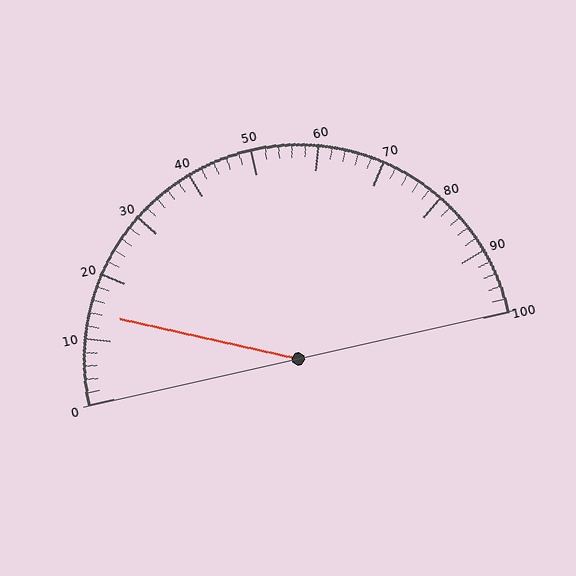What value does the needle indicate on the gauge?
The needle indicates approximately 14.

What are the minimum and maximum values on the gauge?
The gauge ranges from 0 to 100.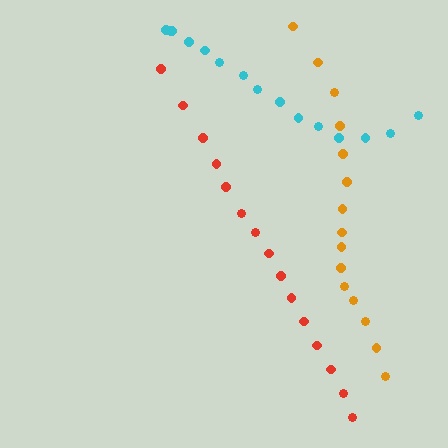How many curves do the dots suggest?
There are 3 distinct paths.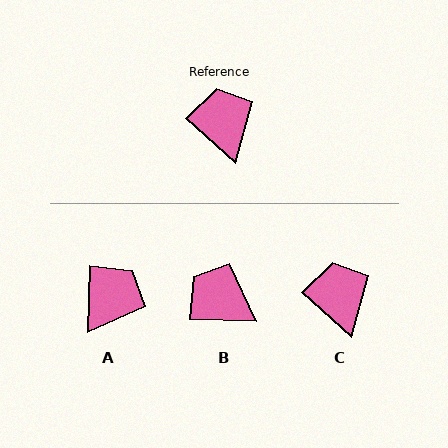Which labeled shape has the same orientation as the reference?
C.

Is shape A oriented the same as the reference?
No, it is off by about 50 degrees.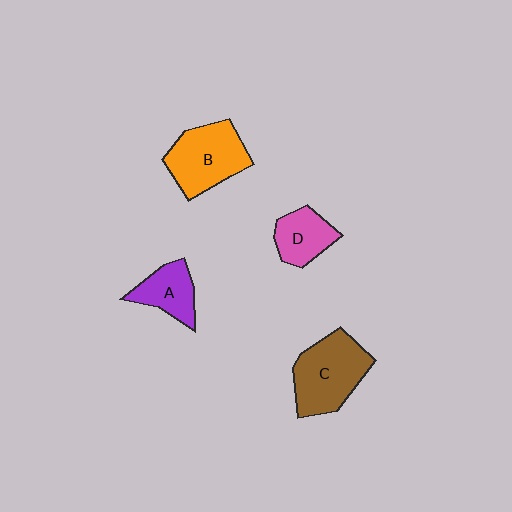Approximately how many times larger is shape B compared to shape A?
Approximately 1.6 times.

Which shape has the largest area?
Shape C (brown).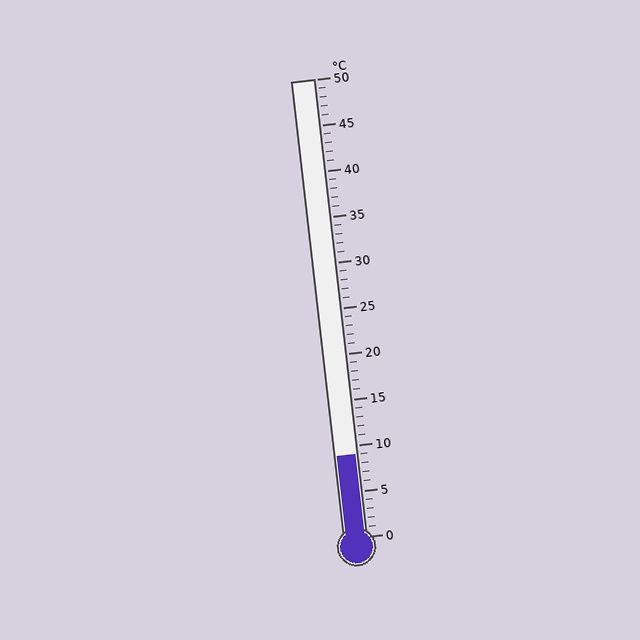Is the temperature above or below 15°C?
The temperature is below 15°C.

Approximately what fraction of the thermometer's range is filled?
The thermometer is filled to approximately 20% of its range.